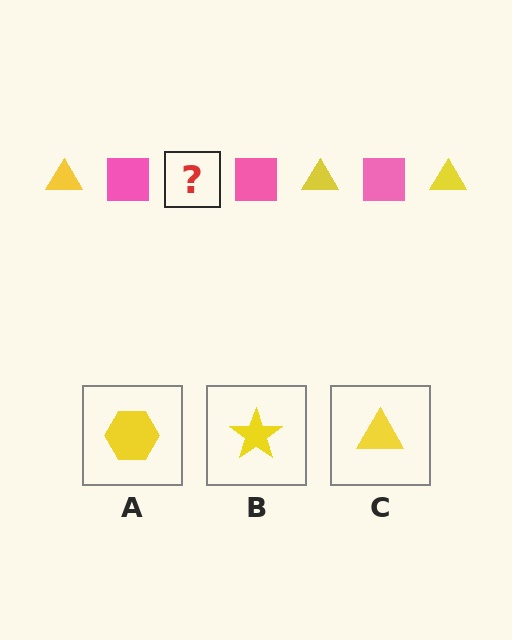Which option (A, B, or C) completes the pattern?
C.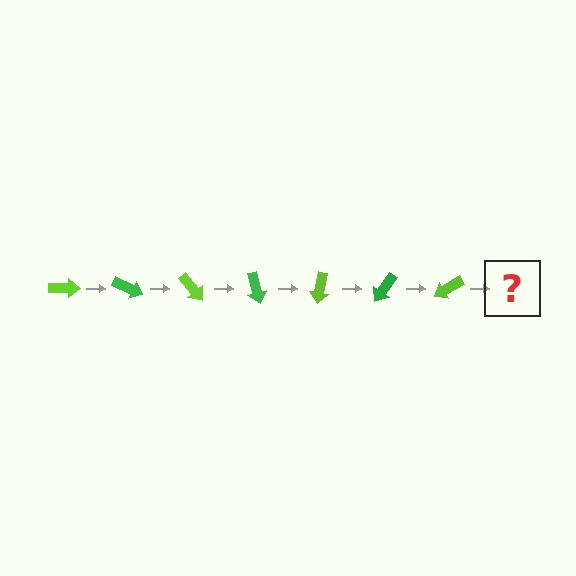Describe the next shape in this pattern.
It should be a green arrow, rotated 175 degrees from the start.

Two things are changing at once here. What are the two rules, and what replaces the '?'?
The two rules are that it rotates 25 degrees each step and the color cycles through lime and green. The '?' should be a green arrow, rotated 175 degrees from the start.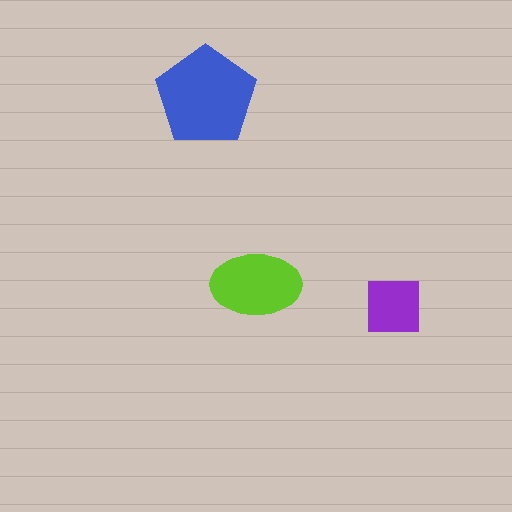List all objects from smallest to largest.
The purple square, the lime ellipse, the blue pentagon.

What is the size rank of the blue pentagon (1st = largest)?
1st.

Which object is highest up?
The blue pentagon is topmost.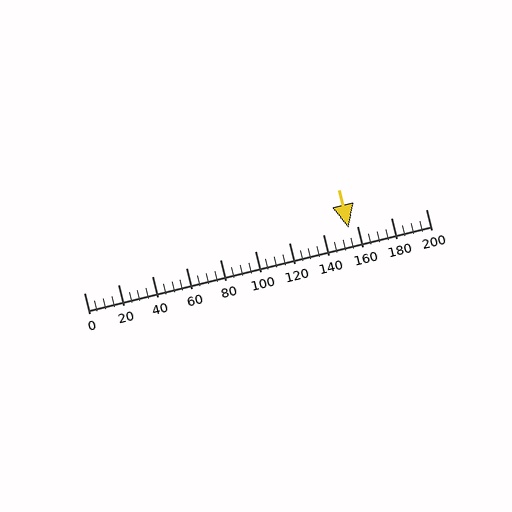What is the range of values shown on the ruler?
The ruler shows values from 0 to 200.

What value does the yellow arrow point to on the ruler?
The yellow arrow points to approximately 155.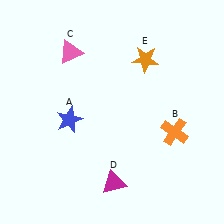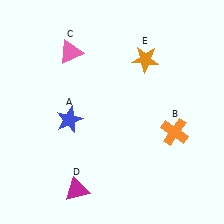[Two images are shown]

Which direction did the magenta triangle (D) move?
The magenta triangle (D) moved left.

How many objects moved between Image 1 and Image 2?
1 object moved between the two images.